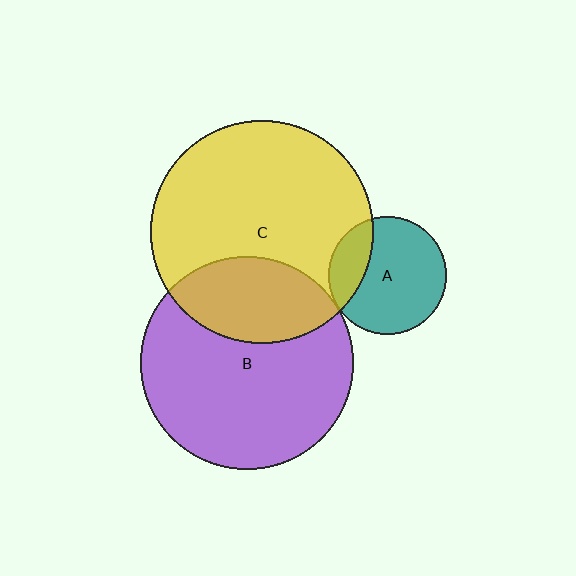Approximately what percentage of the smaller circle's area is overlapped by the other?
Approximately 30%.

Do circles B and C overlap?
Yes.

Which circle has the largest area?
Circle C (yellow).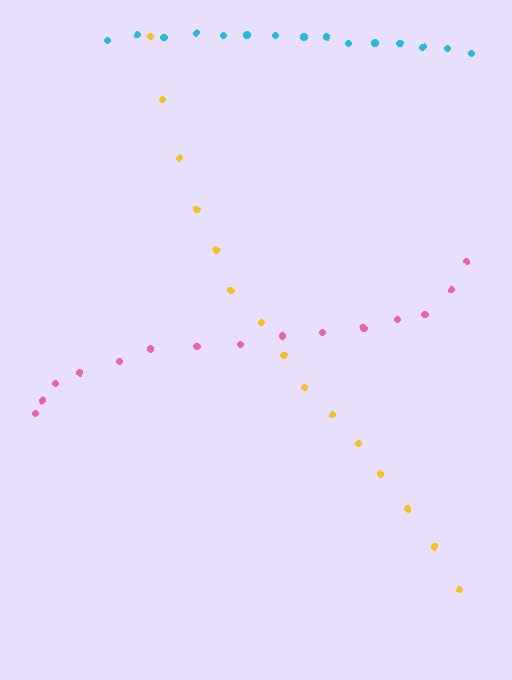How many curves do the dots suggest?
There are 3 distinct paths.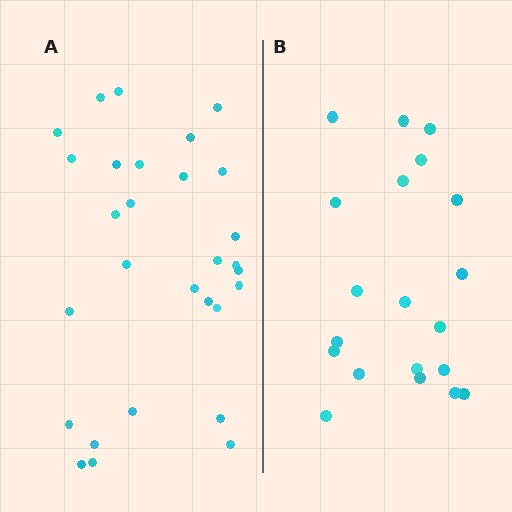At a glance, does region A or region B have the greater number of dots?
Region A (the left region) has more dots.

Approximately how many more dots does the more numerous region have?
Region A has roughly 8 or so more dots than region B.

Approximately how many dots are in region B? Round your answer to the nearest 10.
About 20 dots.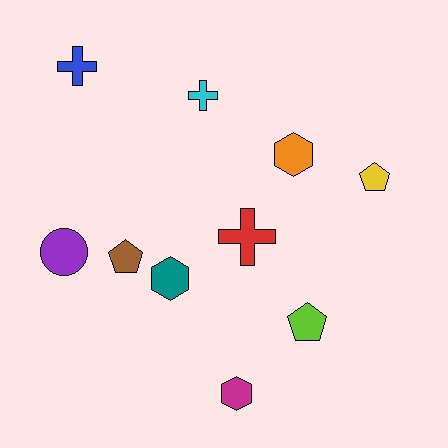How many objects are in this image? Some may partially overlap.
There are 10 objects.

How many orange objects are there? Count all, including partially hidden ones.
There is 1 orange object.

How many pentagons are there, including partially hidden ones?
There are 3 pentagons.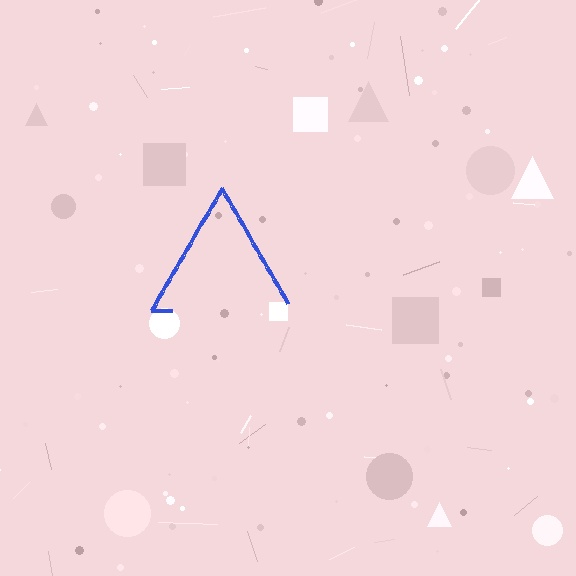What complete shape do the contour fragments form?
The contour fragments form a triangle.